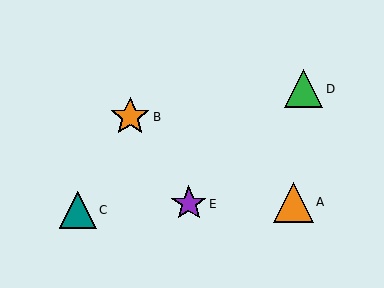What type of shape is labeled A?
Shape A is an orange triangle.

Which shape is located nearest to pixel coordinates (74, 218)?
The teal triangle (labeled C) at (78, 210) is nearest to that location.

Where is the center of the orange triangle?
The center of the orange triangle is at (294, 202).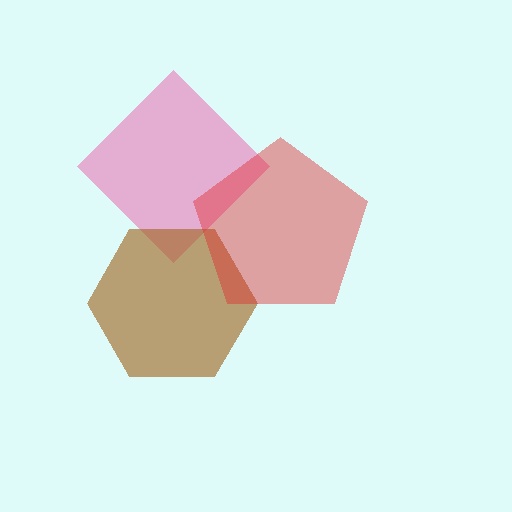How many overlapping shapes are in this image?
There are 3 overlapping shapes in the image.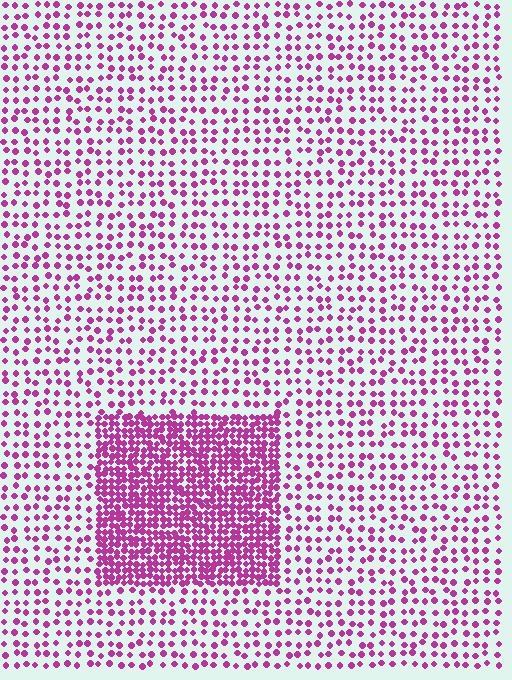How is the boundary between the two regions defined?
The boundary is defined by a change in element density (approximately 2.7x ratio). All elements are the same color, size, and shape.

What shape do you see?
I see a rectangle.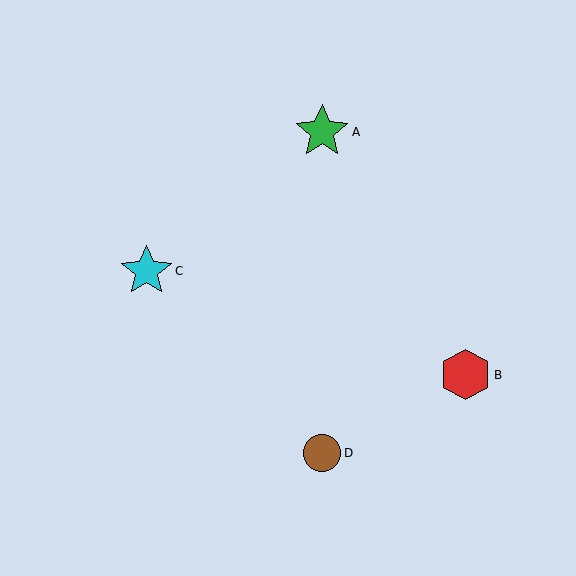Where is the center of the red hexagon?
The center of the red hexagon is at (466, 375).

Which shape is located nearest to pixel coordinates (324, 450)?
The brown circle (labeled D) at (322, 453) is nearest to that location.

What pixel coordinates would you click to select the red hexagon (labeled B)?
Click at (466, 375) to select the red hexagon B.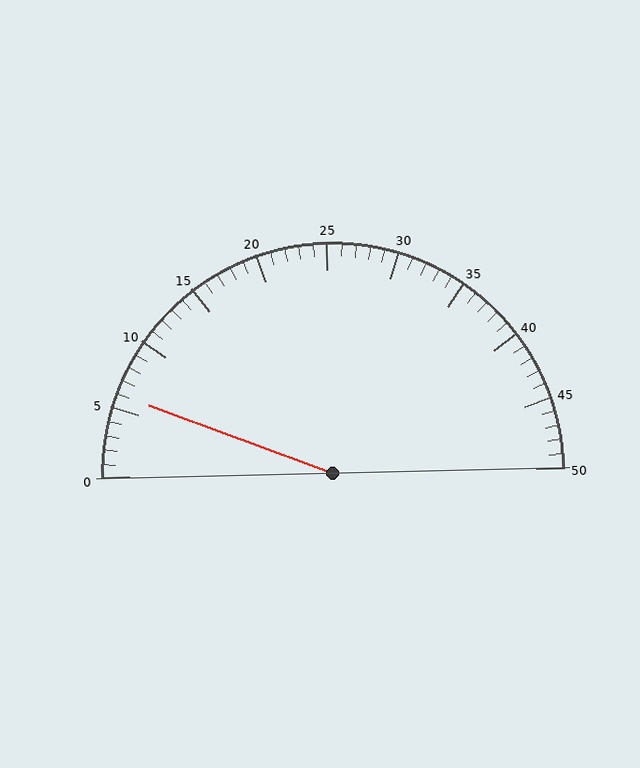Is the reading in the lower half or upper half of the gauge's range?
The reading is in the lower half of the range (0 to 50).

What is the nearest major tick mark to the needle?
The nearest major tick mark is 5.